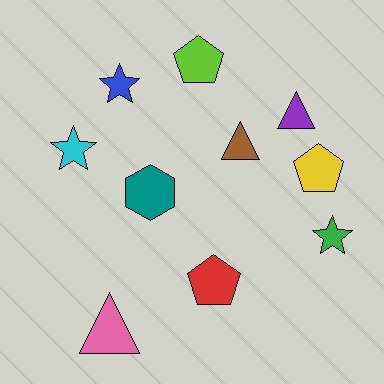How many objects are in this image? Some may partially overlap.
There are 10 objects.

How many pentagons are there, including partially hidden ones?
There are 3 pentagons.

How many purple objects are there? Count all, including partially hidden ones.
There is 1 purple object.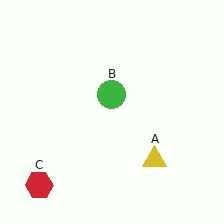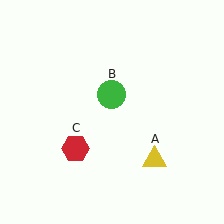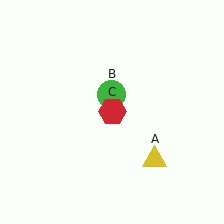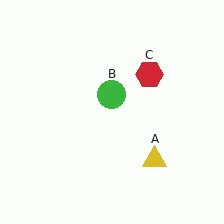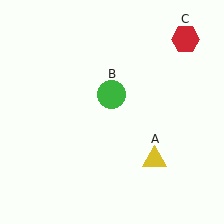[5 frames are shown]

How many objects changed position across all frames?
1 object changed position: red hexagon (object C).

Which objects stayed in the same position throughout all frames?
Yellow triangle (object A) and green circle (object B) remained stationary.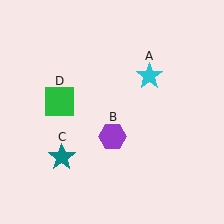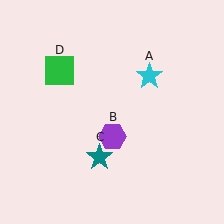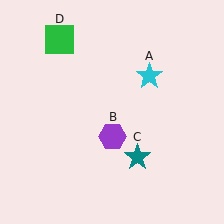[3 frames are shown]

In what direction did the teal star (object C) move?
The teal star (object C) moved right.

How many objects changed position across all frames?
2 objects changed position: teal star (object C), green square (object D).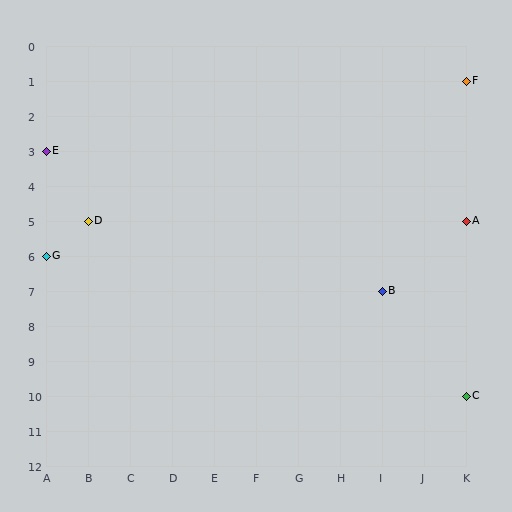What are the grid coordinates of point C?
Point C is at grid coordinates (K, 10).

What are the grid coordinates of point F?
Point F is at grid coordinates (K, 1).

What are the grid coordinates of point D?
Point D is at grid coordinates (B, 5).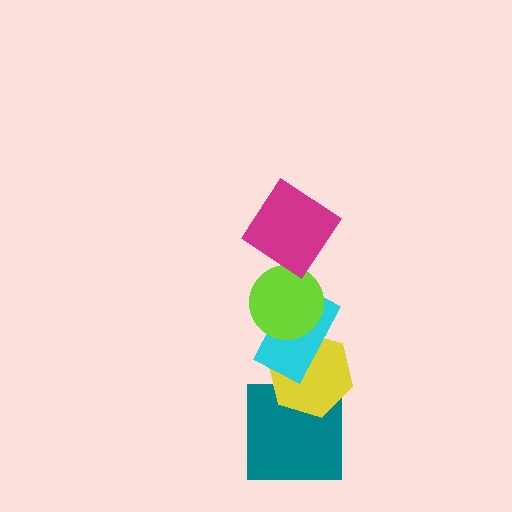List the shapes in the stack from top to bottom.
From top to bottom: the magenta diamond, the lime circle, the cyan rectangle, the yellow hexagon, the teal square.